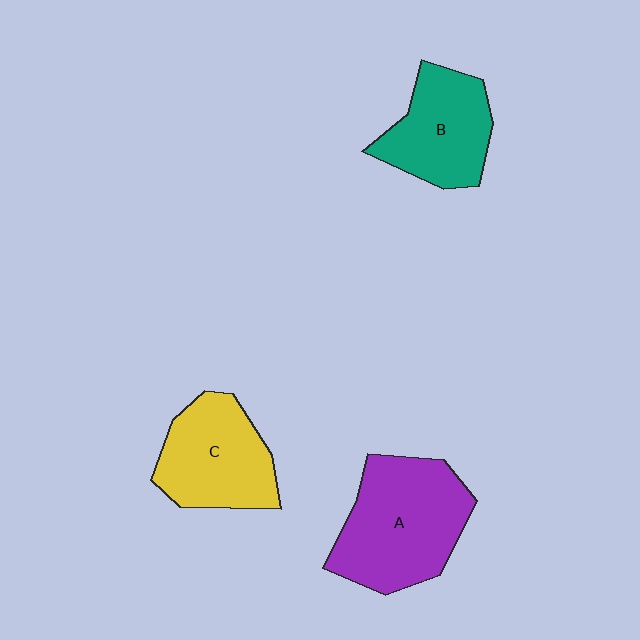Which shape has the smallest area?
Shape B (teal).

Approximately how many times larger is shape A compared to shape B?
Approximately 1.4 times.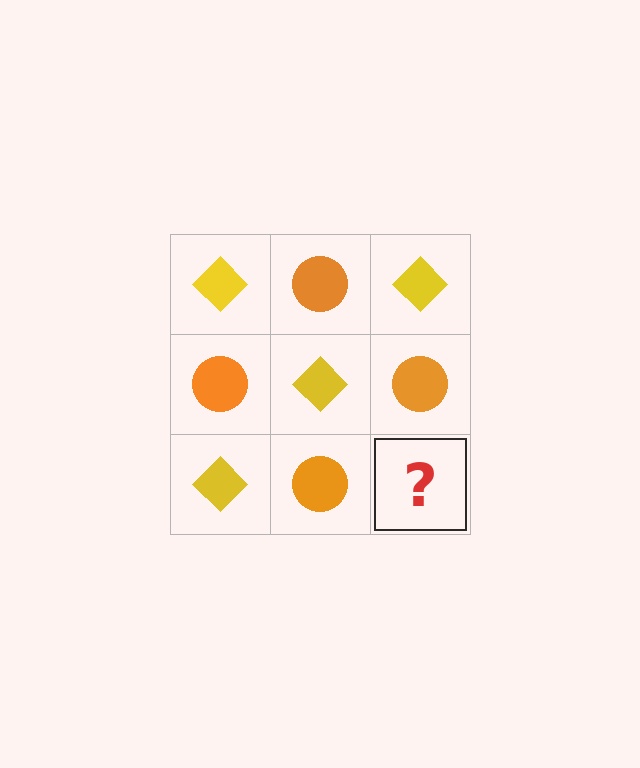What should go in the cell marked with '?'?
The missing cell should contain a yellow diamond.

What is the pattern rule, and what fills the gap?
The rule is that it alternates yellow diamond and orange circle in a checkerboard pattern. The gap should be filled with a yellow diamond.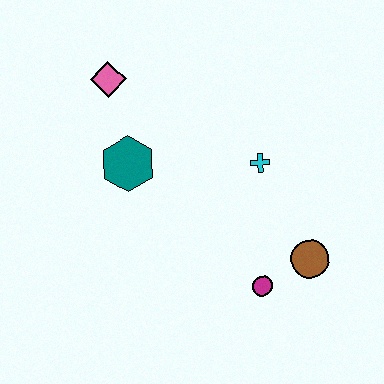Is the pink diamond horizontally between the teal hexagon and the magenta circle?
No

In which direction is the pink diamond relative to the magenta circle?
The pink diamond is above the magenta circle.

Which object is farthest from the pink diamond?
The brown circle is farthest from the pink diamond.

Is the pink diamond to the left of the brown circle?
Yes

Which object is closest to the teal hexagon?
The pink diamond is closest to the teal hexagon.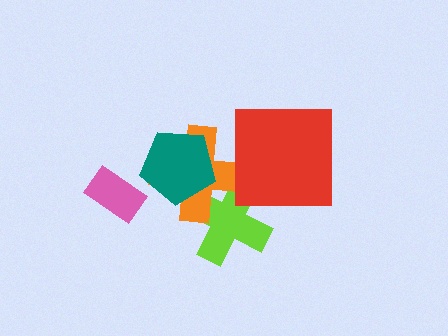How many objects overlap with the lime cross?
2 objects overlap with the lime cross.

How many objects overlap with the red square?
0 objects overlap with the red square.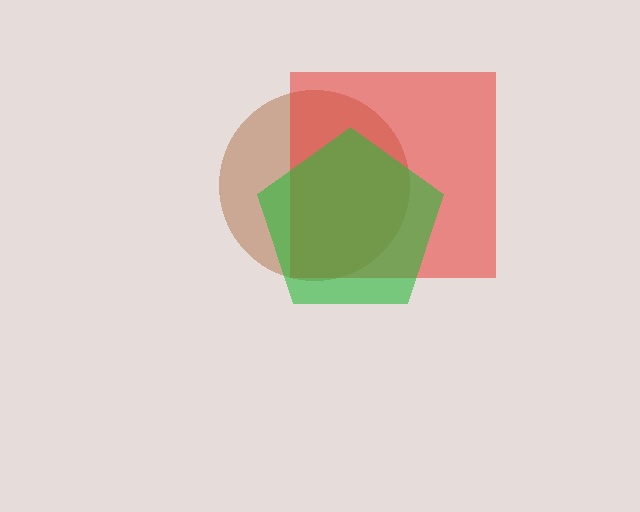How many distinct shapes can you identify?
There are 3 distinct shapes: a brown circle, a red square, a green pentagon.